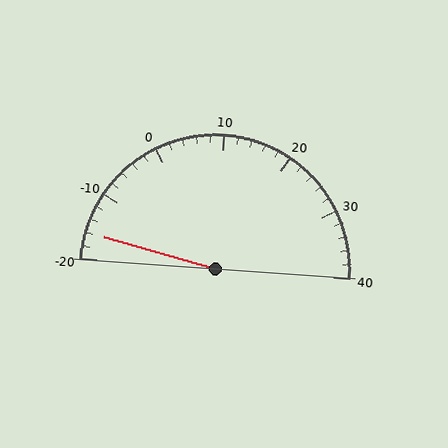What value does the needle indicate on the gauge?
The needle indicates approximately -16.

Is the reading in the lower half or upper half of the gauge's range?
The reading is in the lower half of the range (-20 to 40).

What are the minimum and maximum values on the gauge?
The gauge ranges from -20 to 40.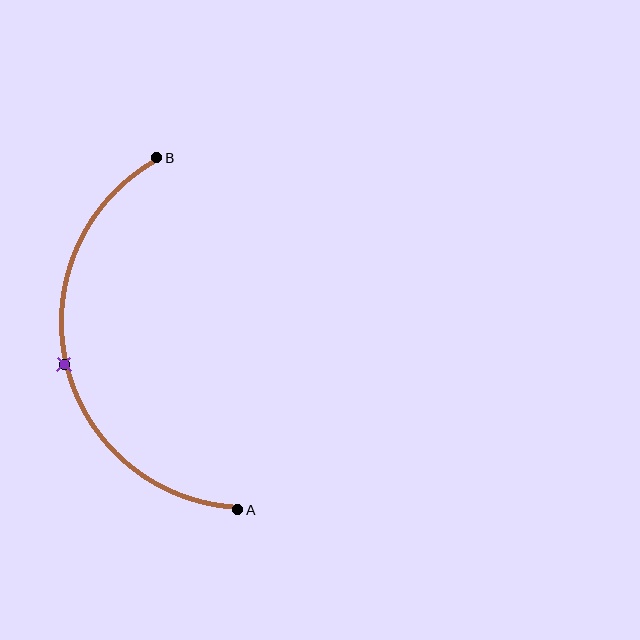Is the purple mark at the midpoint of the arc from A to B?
Yes. The purple mark lies on the arc at equal arc-length from both A and B — it is the arc midpoint.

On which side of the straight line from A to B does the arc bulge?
The arc bulges to the left of the straight line connecting A and B.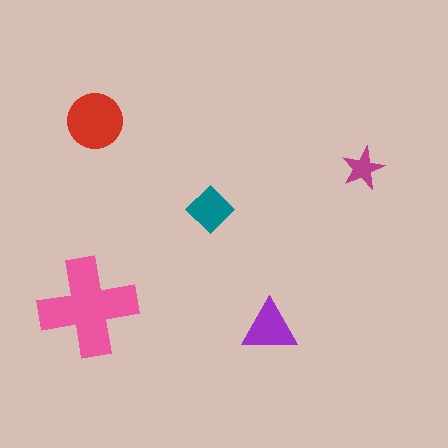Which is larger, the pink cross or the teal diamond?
The pink cross.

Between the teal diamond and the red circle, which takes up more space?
The red circle.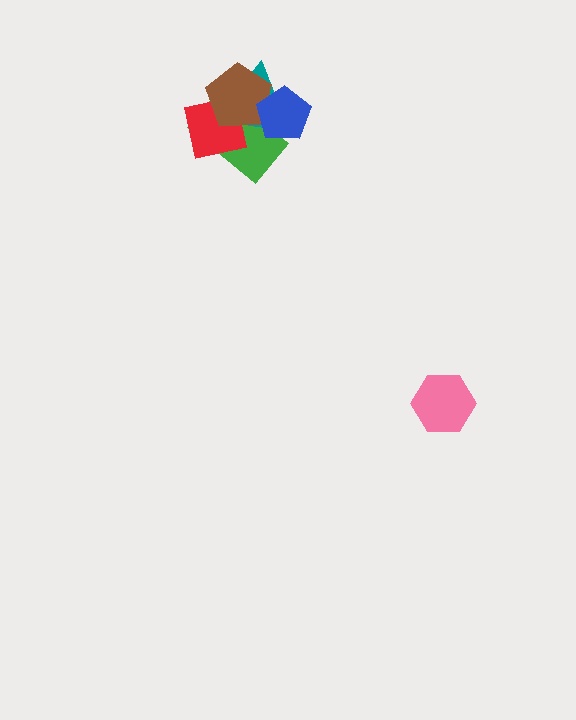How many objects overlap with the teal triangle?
4 objects overlap with the teal triangle.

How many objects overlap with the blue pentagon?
3 objects overlap with the blue pentagon.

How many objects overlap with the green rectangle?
4 objects overlap with the green rectangle.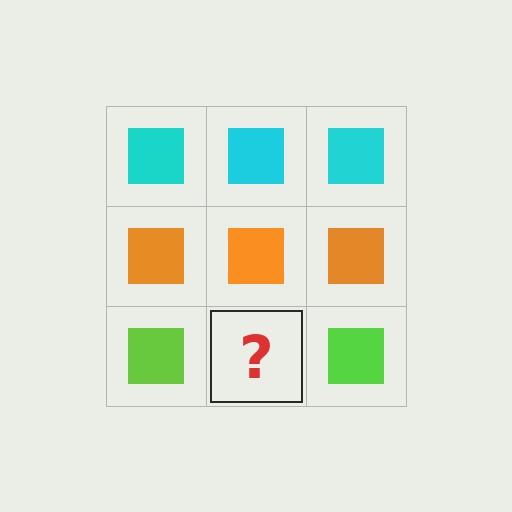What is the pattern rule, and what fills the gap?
The rule is that each row has a consistent color. The gap should be filled with a lime square.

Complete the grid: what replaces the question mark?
The question mark should be replaced with a lime square.